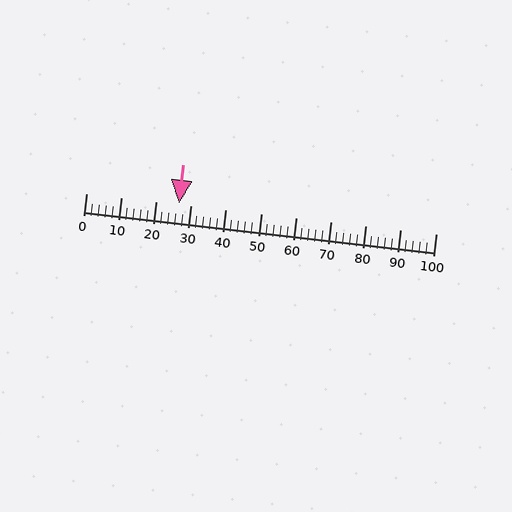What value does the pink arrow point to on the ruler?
The pink arrow points to approximately 27.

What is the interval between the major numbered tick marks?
The major tick marks are spaced 10 units apart.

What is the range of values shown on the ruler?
The ruler shows values from 0 to 100.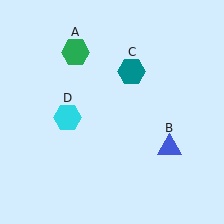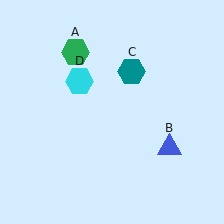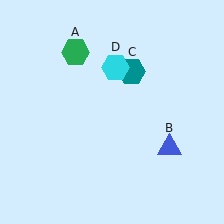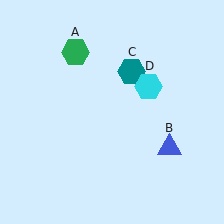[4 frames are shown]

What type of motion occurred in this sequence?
The cyan hexagon (object D) rotated clockwise around the center of the scene.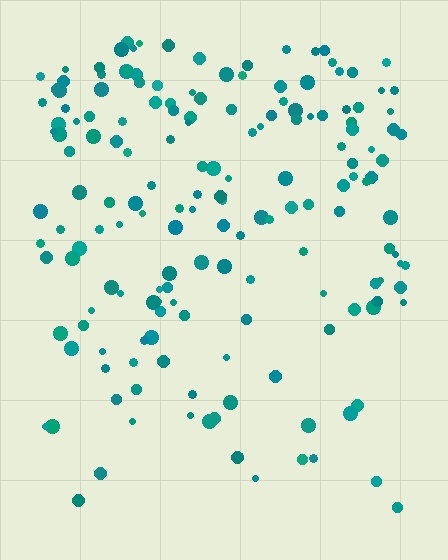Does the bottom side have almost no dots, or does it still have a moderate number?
Still a moderate number, just noticeably fewer than the top.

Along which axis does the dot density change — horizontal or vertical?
Vertical.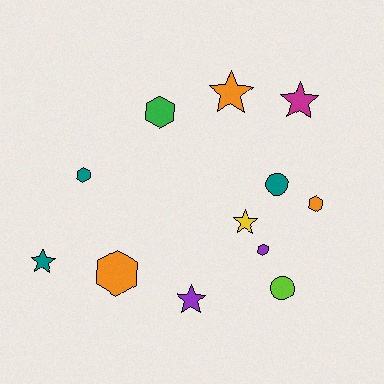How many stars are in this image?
There are 5 stars.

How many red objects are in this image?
There are no red objects.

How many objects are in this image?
There are 12 objects.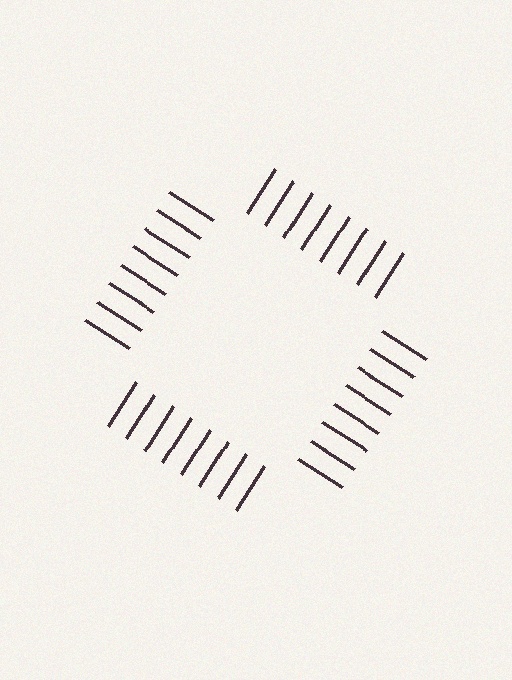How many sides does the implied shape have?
4 sides — the line-ends trace a square.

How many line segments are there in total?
32 — 8 along each of the 4 edges.